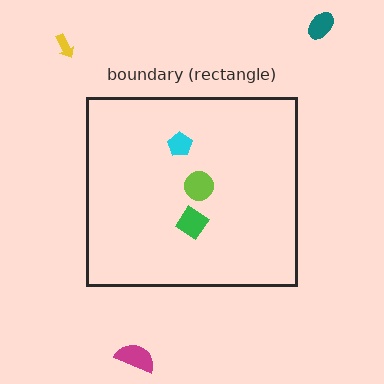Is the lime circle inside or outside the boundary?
Inside.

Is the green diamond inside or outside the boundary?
Inside.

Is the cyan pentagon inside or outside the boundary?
Inside.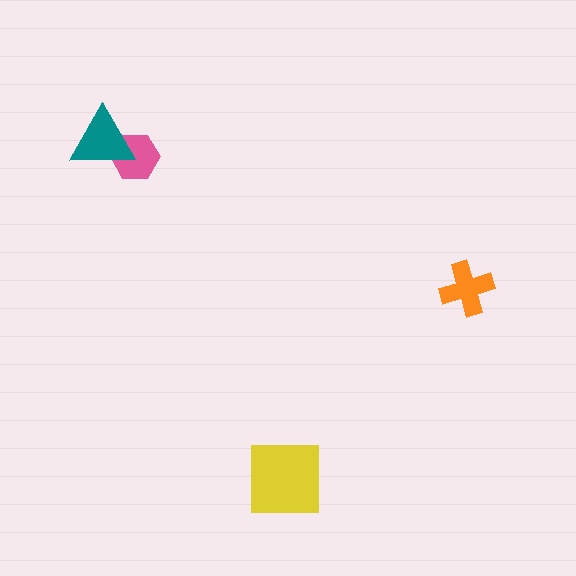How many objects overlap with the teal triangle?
1 object overlaps with the teal triangle.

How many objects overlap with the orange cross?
0 objects overlap with the orange cross.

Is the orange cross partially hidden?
No, no other shape covers it.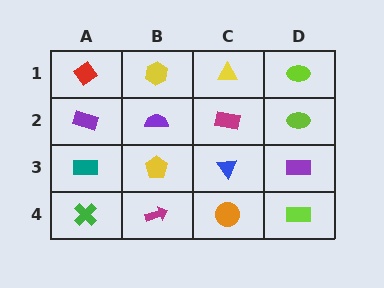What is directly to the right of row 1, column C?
A lime ellipse.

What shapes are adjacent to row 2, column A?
A red diamond (row 1, column A), a teal rectangle (row 3, column A), a purple semicircle (row 2, column B).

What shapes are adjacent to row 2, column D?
A lime ellipse (row 1, column D), a purple rectangle (row 3, column D), a magenta rectangle (row 2, column C).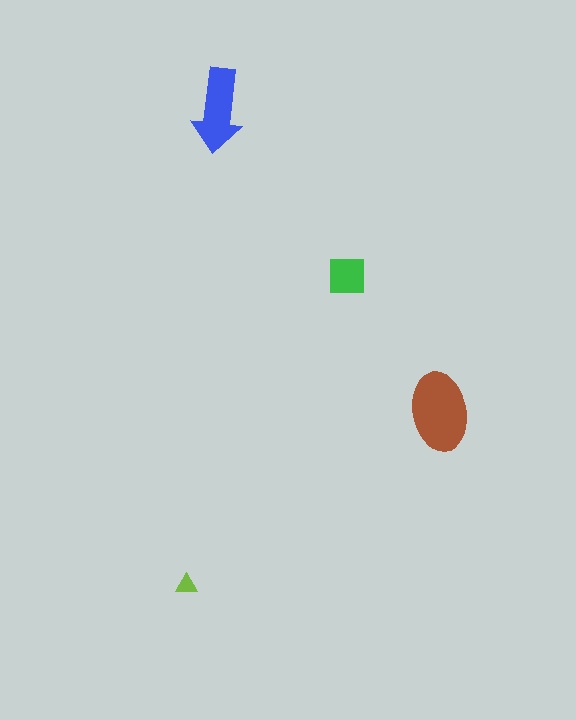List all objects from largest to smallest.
The brown ellipse, the blue arrow, the green square, the lime triangle.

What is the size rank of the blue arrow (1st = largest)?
2nd.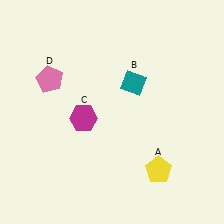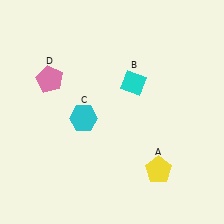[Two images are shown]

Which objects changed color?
B changed from teal to cyan. C changed from magenta to cyan.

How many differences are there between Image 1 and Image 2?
There are 2 differences between the two images.